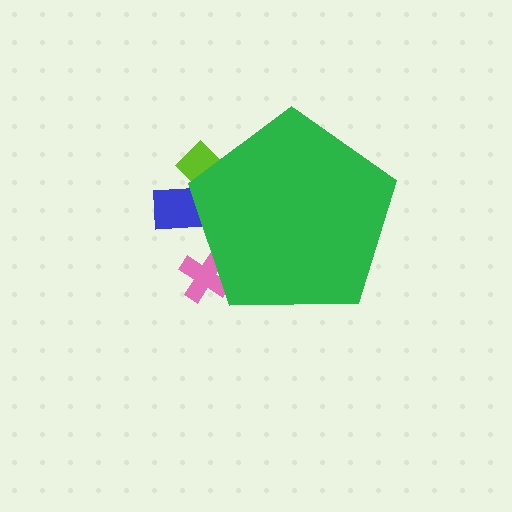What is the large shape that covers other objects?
A green pentagon.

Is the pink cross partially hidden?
Yes, the pink cross is partially hidden behind the green pentagon.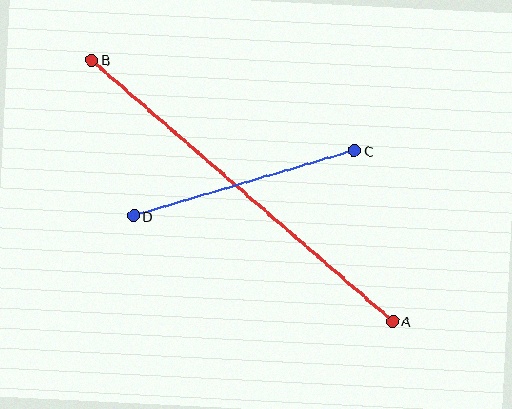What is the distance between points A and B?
The distance is approximately 399 pixels.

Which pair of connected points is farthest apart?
Points A and B are farthest apart.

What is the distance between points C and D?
The distance is approximately 231 pixels.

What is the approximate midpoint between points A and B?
The midpoint is at approximately (242, 191) pixels.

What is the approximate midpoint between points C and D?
The midpoint is at approximately (244, 183) pixels.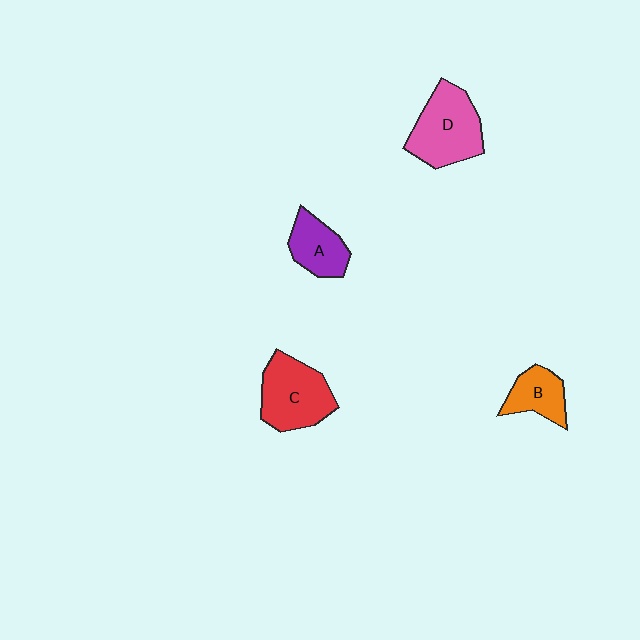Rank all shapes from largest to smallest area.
From largest to smallest: D (pink), C (red), A (purple), B (orange).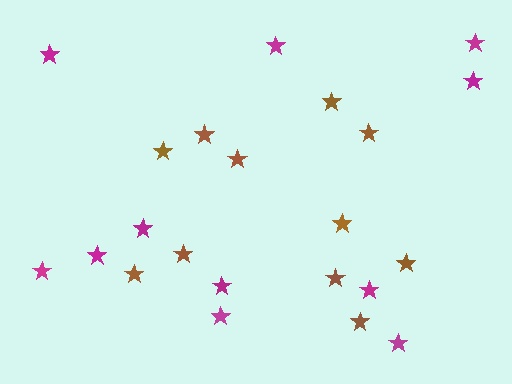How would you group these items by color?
There are 2 groups: one group of brown stars (11) and one group of magenta stars (11).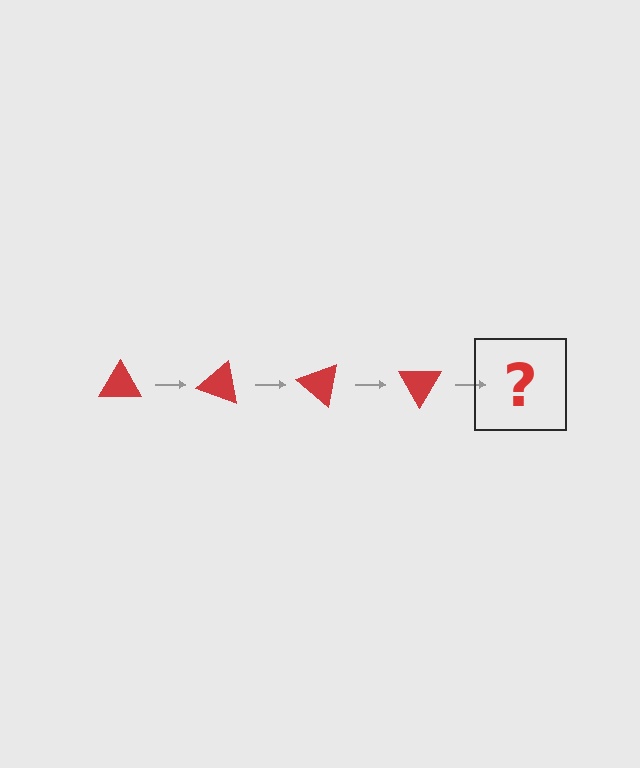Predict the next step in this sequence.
The next step is a red triangle rotated 80 degrees.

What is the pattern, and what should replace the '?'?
The pattern is that the triangle rotates 20 degrees each step. The '?' should be a red triangle rotated 80 degrees.